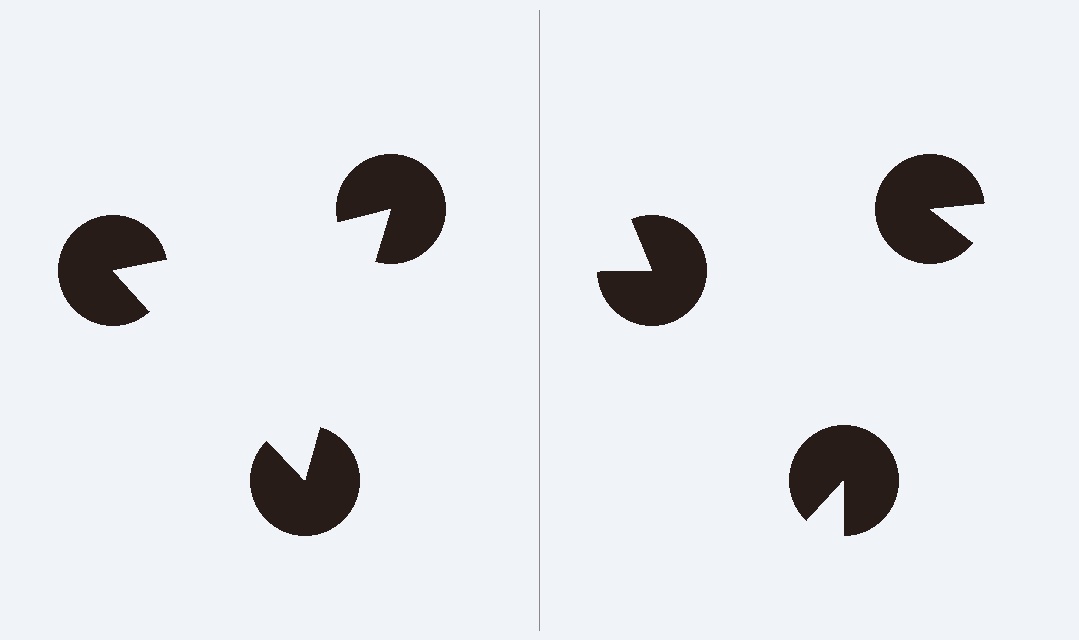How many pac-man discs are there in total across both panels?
6 — 3 on each side.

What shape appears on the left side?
An illusory triangle.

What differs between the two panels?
The pac-man discs are positioned identically on both sides; only the wedge orientations differ. On the left they align to a triangle; on the right they are misaligned.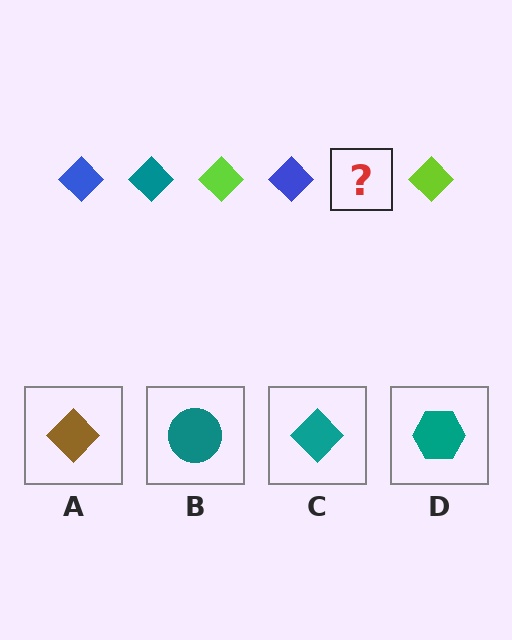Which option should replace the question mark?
Option C.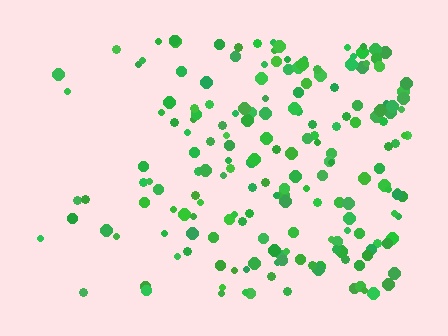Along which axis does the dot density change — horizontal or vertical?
Horizontal.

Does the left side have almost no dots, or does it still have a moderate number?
Still a moderate number, just noticeably fewer than the right.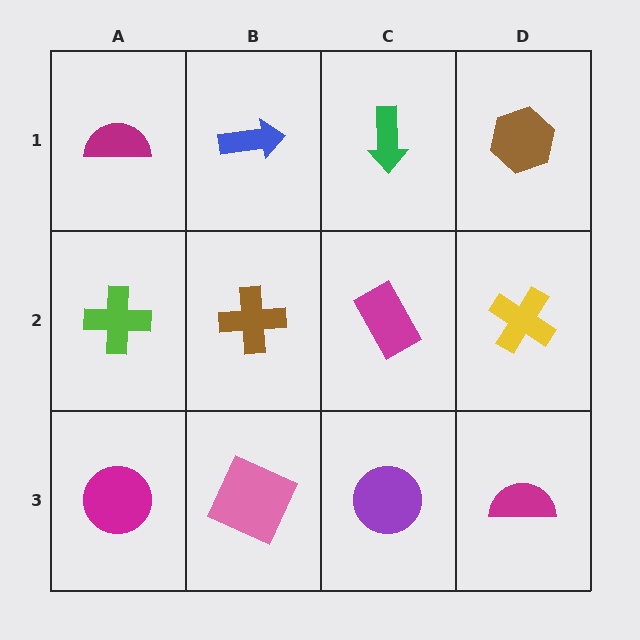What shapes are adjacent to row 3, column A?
A lime cross (row 2, column A), a pink square (row 3, column B).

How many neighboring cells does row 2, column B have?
4.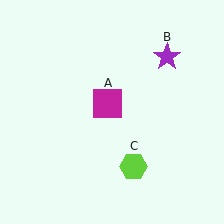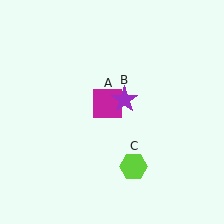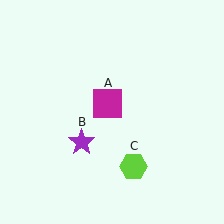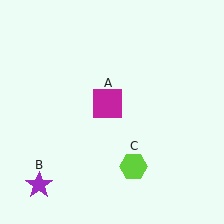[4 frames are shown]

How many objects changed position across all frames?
1 object changed position: purple star (object B).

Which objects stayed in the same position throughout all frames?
Magenta square (object A) and lime hexagon (object C) remained stationary.